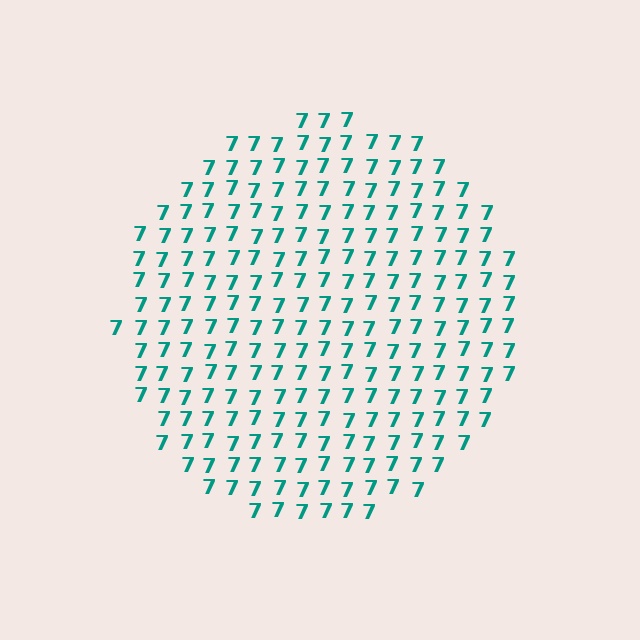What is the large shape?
The large shape is a circle.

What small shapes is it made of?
It is made of small digit 7's.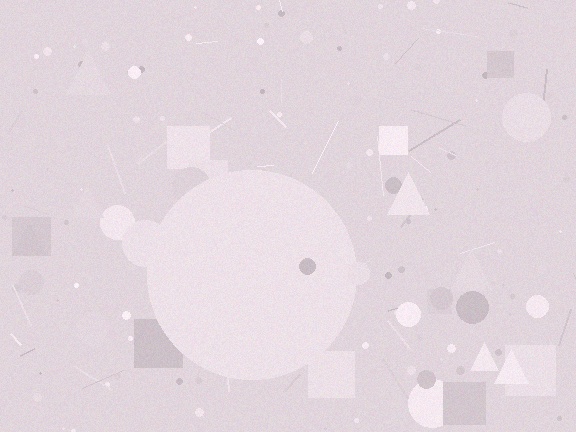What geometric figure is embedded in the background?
A circle is embedded in the background.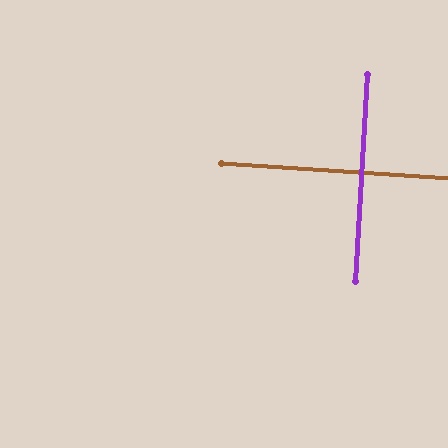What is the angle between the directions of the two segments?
Approximately 90 degrees.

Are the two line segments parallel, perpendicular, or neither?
Perpendicular — they meet at approximately 90°.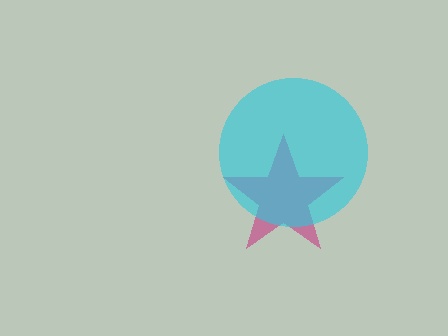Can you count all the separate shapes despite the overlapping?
Yes, there are 2 separate shapes.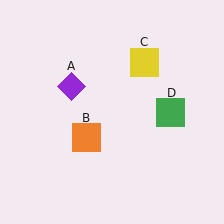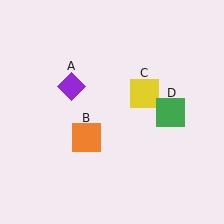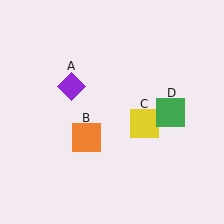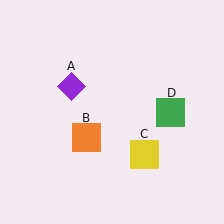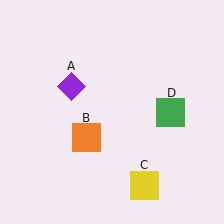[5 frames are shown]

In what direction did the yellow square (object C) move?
The yellow square (object C) moved down.